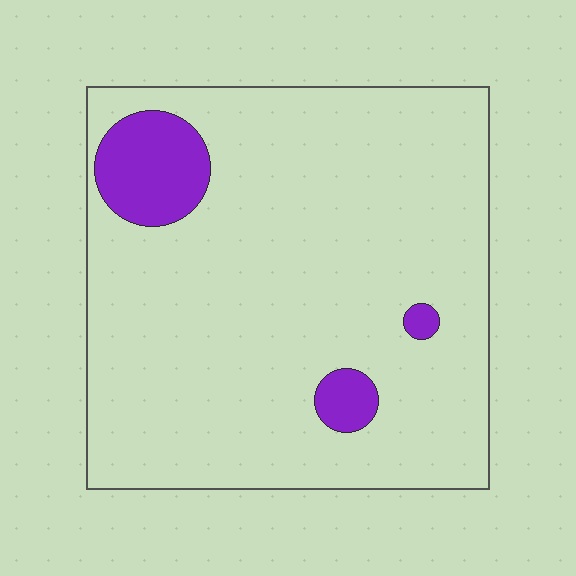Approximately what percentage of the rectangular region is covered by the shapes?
Approximately 10%.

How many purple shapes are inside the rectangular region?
3.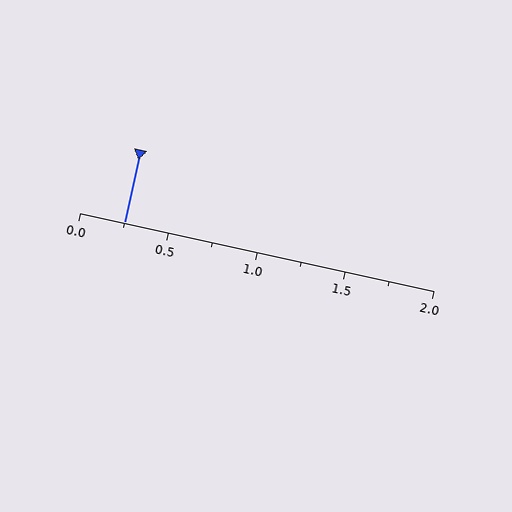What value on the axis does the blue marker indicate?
The marker indicates approximately 0.25.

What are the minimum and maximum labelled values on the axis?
The axis runs from 0.0 to 2.0.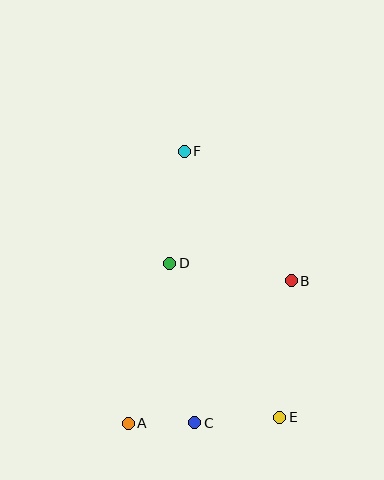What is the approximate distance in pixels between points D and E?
The distance between D and E is approximately 189 pixels.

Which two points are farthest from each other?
Points E and F are farthest from each other.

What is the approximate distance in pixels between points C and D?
The distance between C and D is approximately 161 pixels.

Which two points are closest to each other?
Points A and C are closest to each other.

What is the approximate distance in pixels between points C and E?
The distance between C and E is approximately 85 pixels.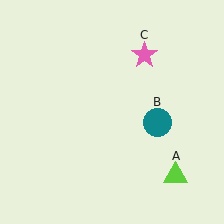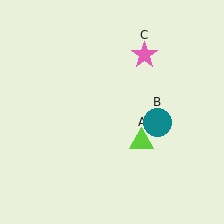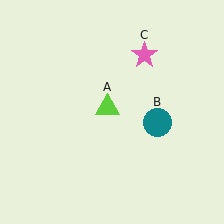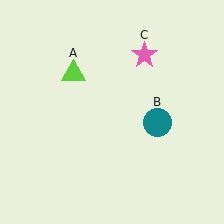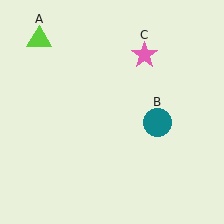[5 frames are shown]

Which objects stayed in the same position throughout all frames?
Teal circle (object B) and pink star (object C) remained stationary.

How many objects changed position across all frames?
1 object changed position: lime triangle (object A).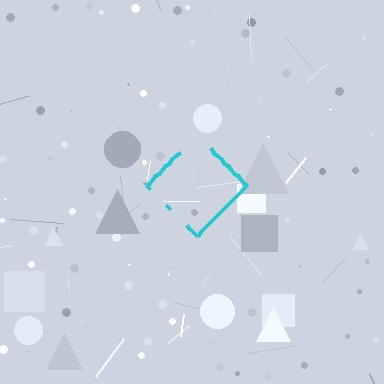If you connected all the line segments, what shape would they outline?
They would outline a diamond.